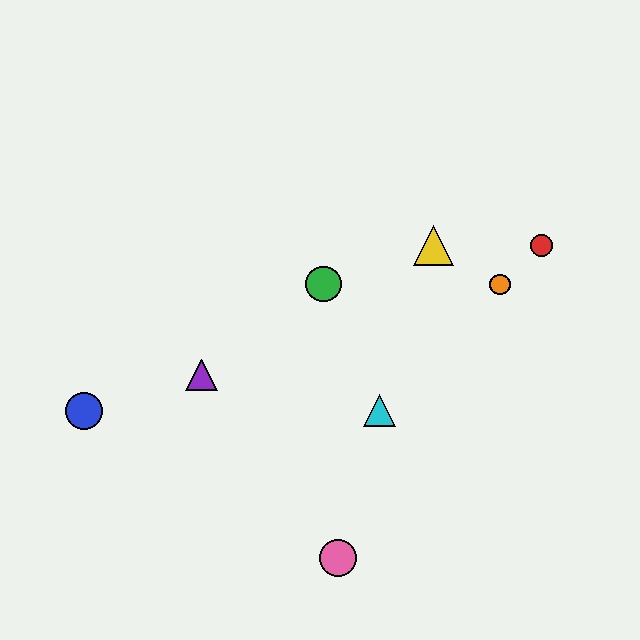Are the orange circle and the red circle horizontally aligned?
No, the orange circle is at y≈284 and the red circle is at y≈246.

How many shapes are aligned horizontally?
2 shapes (the green circle, the orange circle) are aligned horizontally.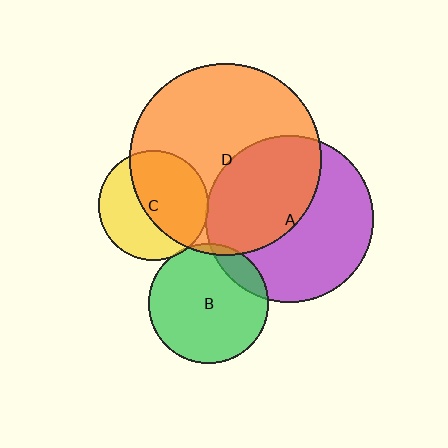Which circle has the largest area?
Circle D (orange).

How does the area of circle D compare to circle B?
Approximately 2.6 times.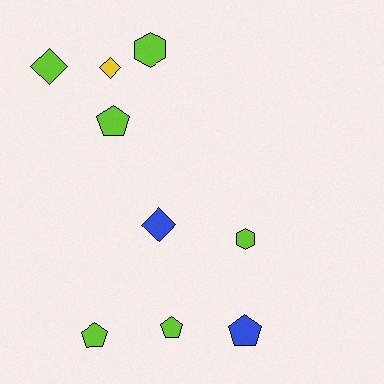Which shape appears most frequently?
Pentagon, with 4 objects.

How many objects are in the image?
There are 9 objects.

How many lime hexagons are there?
There are 2 lime hexagons.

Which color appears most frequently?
Lime, with 6 objects.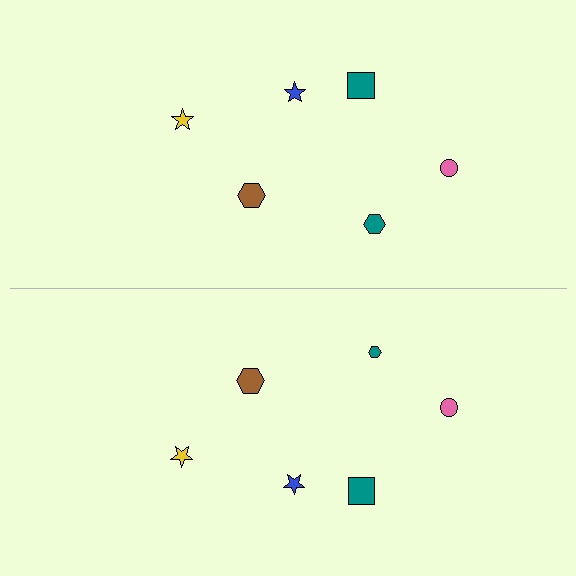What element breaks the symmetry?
The teal hexagon on the bottom side has a different size than its mirror counterpart.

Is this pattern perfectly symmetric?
No, the pattern is not perfectly symmetric. The teal hexagon on the bottom side has a different size than its mirror counterpart.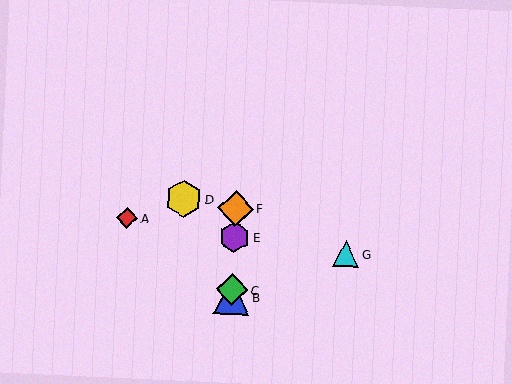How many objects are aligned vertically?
4 objects (B, C, E, F) are aligned vertically.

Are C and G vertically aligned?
No, C is at x≈232 and G is at x≈346.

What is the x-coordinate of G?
Object G is at x≈346.